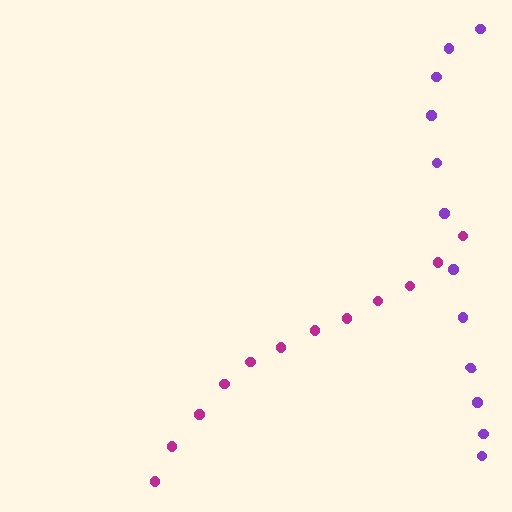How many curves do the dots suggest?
There are 2 distinct paths.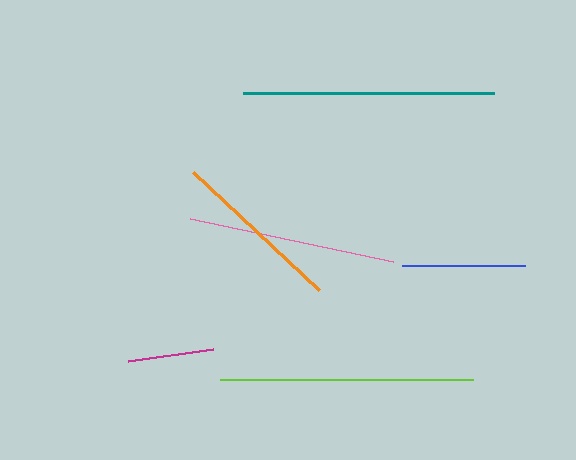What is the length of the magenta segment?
The magenta segment is approximately 86 pixels long.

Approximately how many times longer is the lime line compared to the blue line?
The lime line is approximately 2.1 times the length of the blue line.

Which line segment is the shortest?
The magenta line is the shortest at approximately 86 pixels.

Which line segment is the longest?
The lime line is the longest at approximately 253 pixels.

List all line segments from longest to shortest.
From longest to shortest: lime, teal, pink, orange, blue, magenta.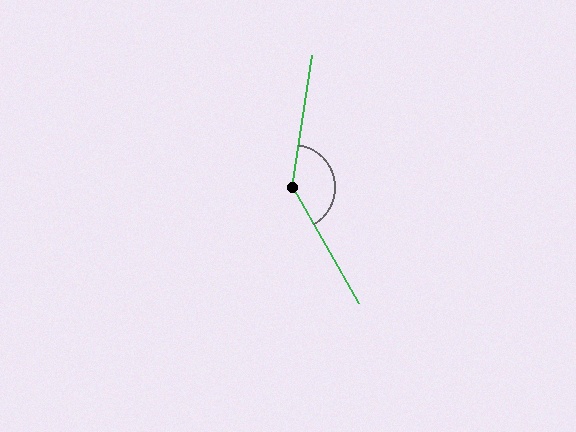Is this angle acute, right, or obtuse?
It is obtuse.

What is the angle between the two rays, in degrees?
Approximately 142 degrees.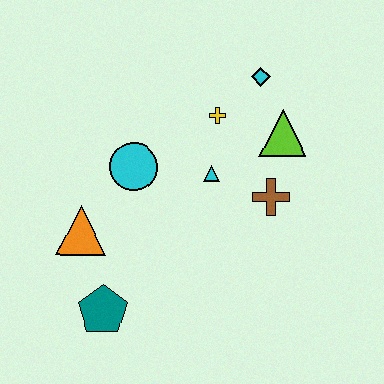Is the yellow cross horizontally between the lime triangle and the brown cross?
No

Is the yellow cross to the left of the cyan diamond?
Yes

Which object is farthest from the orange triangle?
The cyan diamond is farthest from the orange triangle.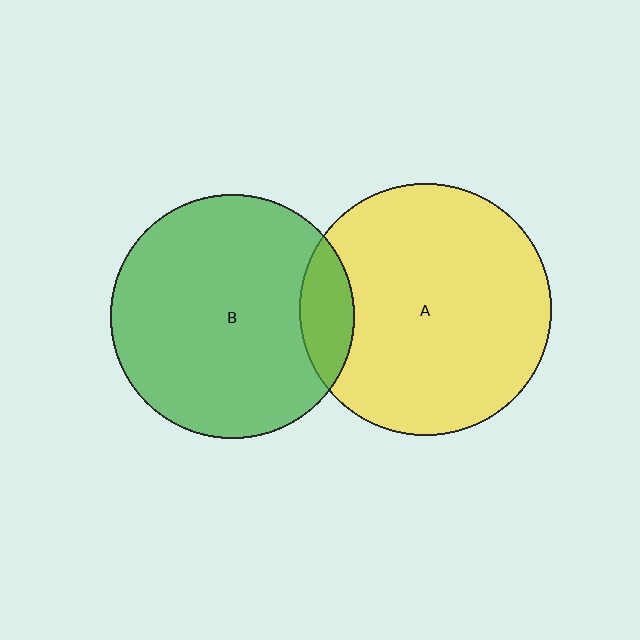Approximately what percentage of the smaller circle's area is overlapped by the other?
Approximately 10%.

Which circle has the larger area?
Circle A (yellow).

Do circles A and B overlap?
Yes.